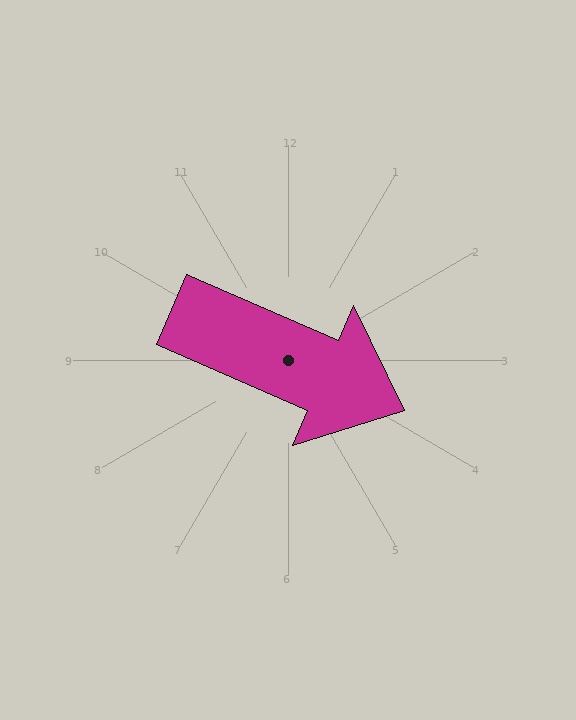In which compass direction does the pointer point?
Southeast.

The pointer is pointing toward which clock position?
Roughly 4 o'clock.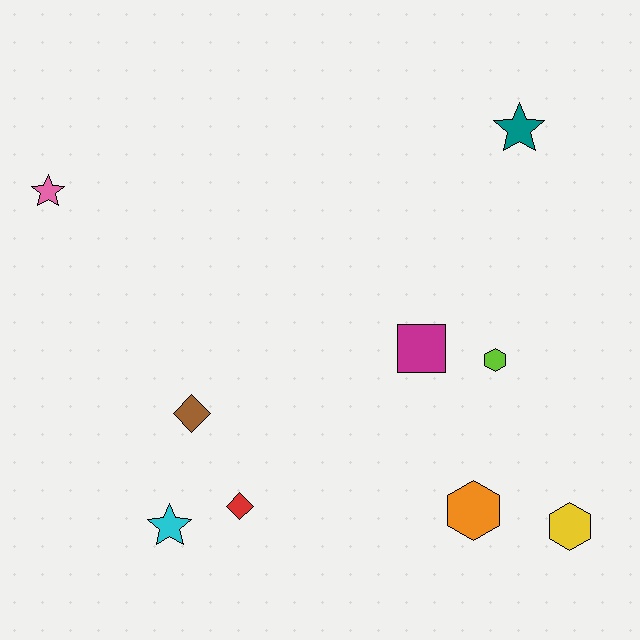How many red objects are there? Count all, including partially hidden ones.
There is 1 red object.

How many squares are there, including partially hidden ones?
There is 1 square.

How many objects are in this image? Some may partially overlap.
There are 9 objects.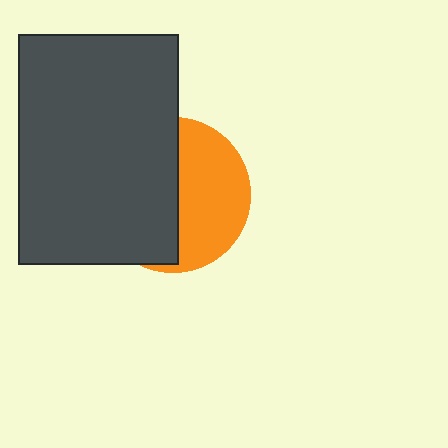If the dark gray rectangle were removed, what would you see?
You would see the complete orange circle.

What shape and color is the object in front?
The object in front is a dark gray rectangle.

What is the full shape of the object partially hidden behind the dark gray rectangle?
The partially hidden object is an orange circle.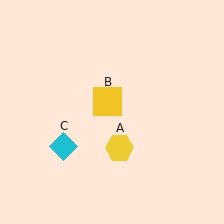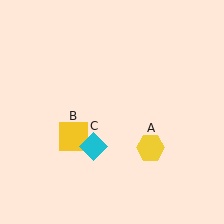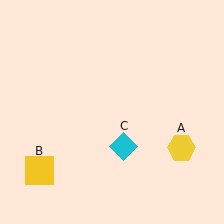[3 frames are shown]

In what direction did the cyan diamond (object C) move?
The cyan diamond (object C) moved right.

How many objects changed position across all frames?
3 objects changed position: yellow hexagon (object A), yellow square (object B), cyan diamond (object C).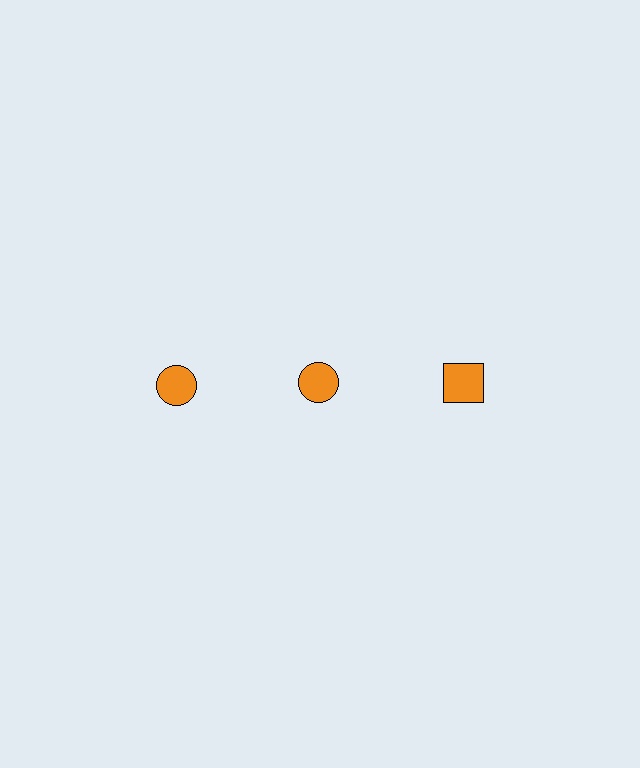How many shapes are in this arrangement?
There are 3 shapes arranged in a grid pattern.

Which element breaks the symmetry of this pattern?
The orange square in the top row, center column breaks the symmetry. All other shapes are orange circles.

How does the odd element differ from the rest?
It has a different shape: square instead of circle.